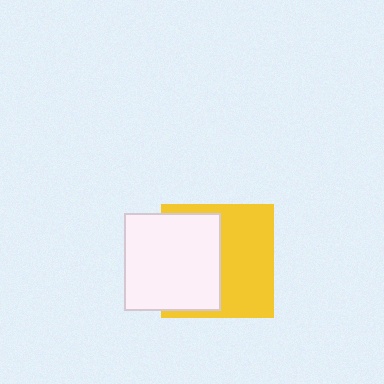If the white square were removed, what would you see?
You would see the complete yellow square.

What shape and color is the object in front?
The object in front is a white square.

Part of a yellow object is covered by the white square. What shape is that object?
It is a square.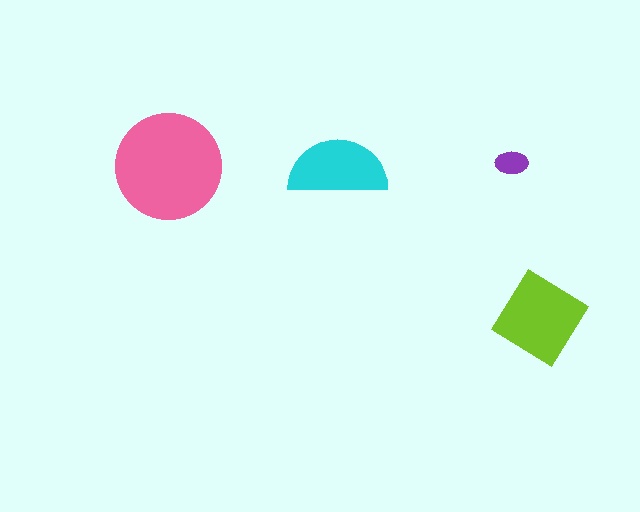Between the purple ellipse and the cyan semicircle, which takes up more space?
The cyan semicircle.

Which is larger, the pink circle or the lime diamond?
The pink circle.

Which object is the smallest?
The purple ellipse.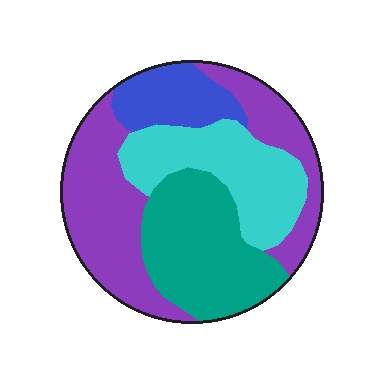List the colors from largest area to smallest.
From largest to smallest: purple, teal, cyan, blue.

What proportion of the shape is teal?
Teal takes up about one quarter (1/4) of the shape.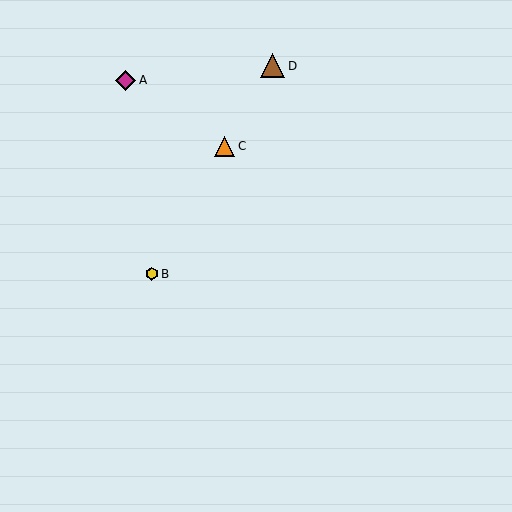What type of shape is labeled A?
Shape A is a magenta diamond.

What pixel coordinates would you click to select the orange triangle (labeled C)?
Click at (225, 146) to select the orange triangle C.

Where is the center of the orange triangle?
The center of the orange triangle is at (225, 146).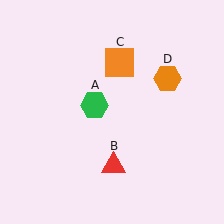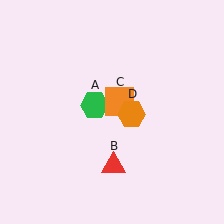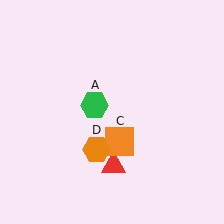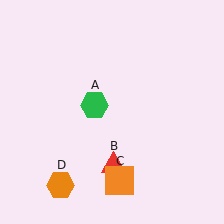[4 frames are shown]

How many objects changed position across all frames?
2 objects changed position: orange square (object C), orange hexagon (object D).